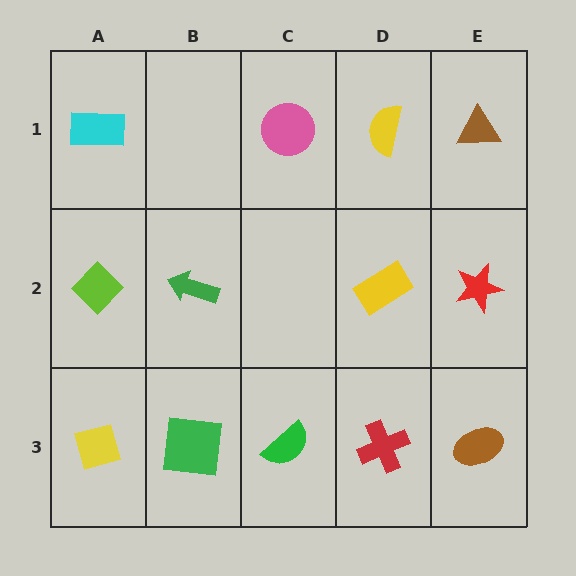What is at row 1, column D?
A yellow semicircle.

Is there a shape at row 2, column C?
No, that cell is empty.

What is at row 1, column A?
A cyan rectangle.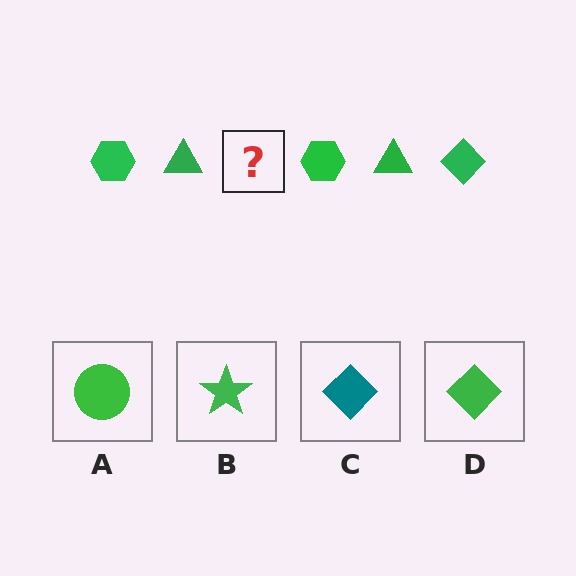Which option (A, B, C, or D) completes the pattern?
D.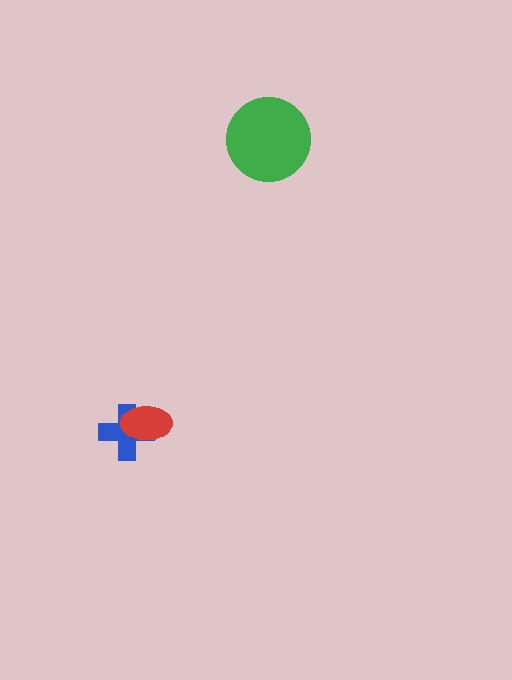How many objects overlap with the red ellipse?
1 object overlaps with the red ellipse.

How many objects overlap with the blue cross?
1 object overlaps with the blue cross.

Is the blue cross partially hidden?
Yes, it is partially covered by another shape.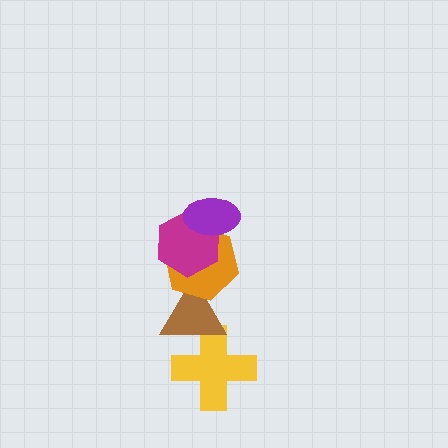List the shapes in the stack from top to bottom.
From top to bottom: the purple ellipse, the magenta hexagon, the orange hexagon, the brown triangle, the yellow cross.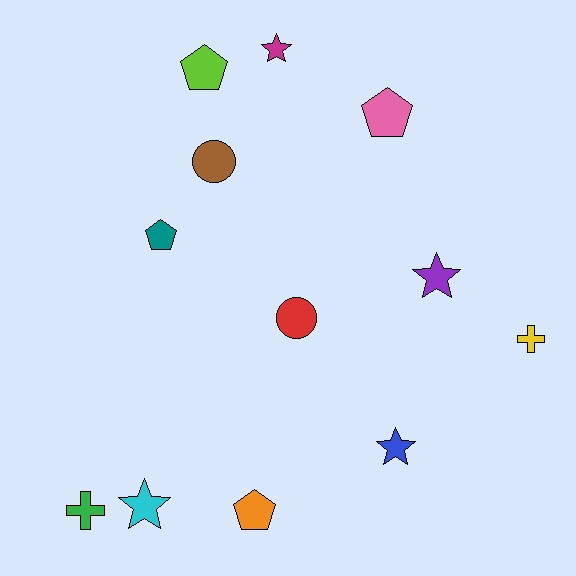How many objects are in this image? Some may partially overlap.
There are 12 objects.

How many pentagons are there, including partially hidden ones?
There are 4 pentagons.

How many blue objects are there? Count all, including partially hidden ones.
There is 1 blue object.